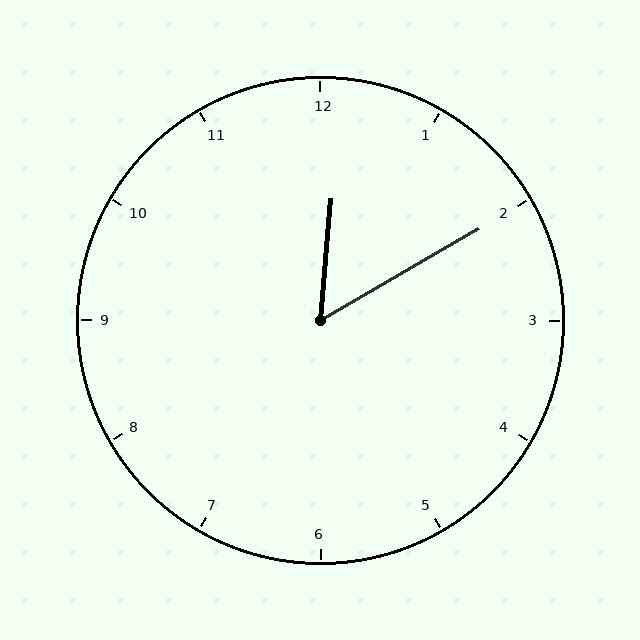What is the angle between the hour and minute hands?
Approximately 55 degrees.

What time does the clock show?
12:10.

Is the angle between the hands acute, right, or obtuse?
It is acute.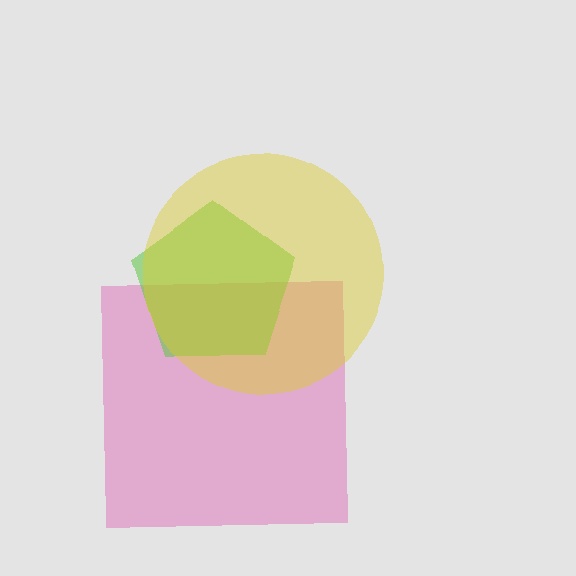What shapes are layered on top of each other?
The layered shapes are: a pink square, a lime pentagon, a yellow circle.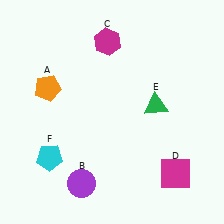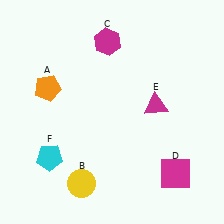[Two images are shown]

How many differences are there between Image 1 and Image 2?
There are 2 differences between the two images.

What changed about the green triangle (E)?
In Image 1, E is green. In Image 2, it changed to magenta.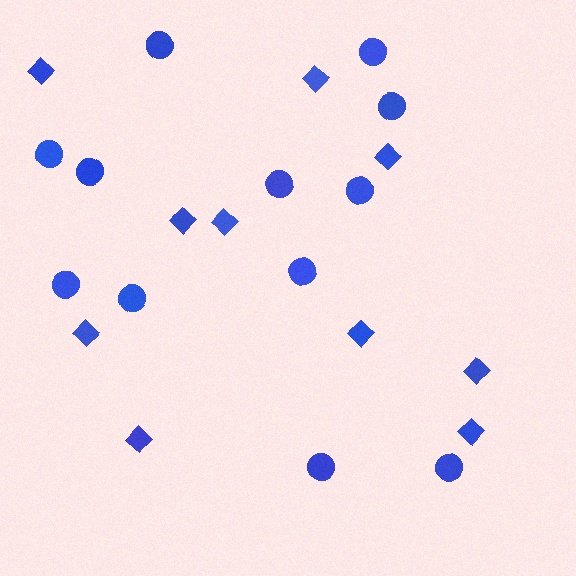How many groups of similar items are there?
There are 2 groups: one group of diamonds (10) and one group of circles (12).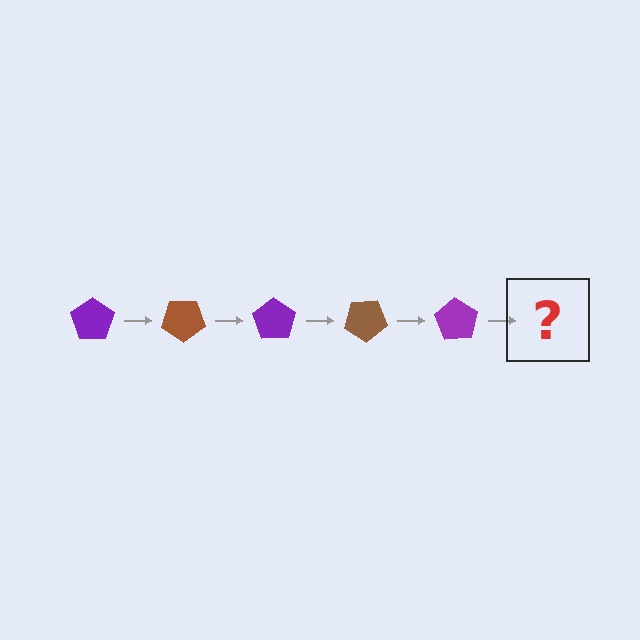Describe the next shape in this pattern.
It should be a brown pentagon, rotated 175 degrees from the start.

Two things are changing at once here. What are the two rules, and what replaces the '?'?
The two rules are that it rotates 35 degrees each step and the color cycles through purple and brown. The '?' should be a brown pentagon, rotated 175 degrees from the start.